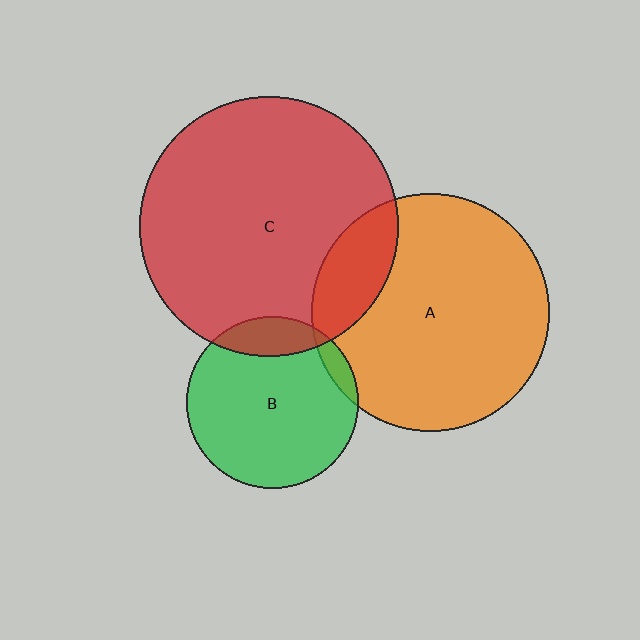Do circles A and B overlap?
Yes.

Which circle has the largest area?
Circle C (red).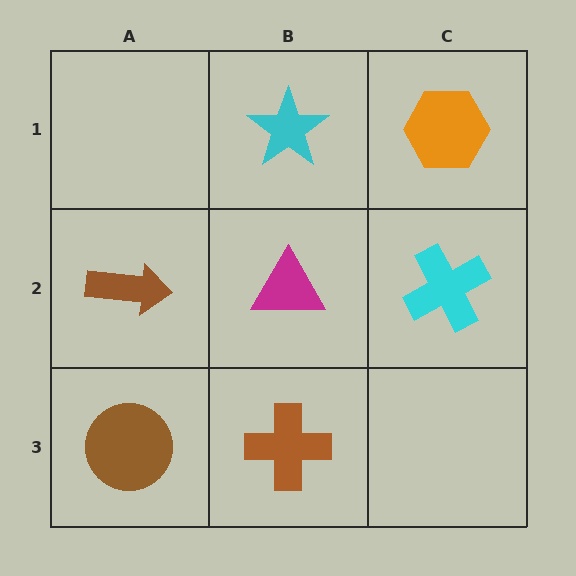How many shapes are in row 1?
2 shapes.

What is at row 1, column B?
A cyan star.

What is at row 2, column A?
A brown arrow.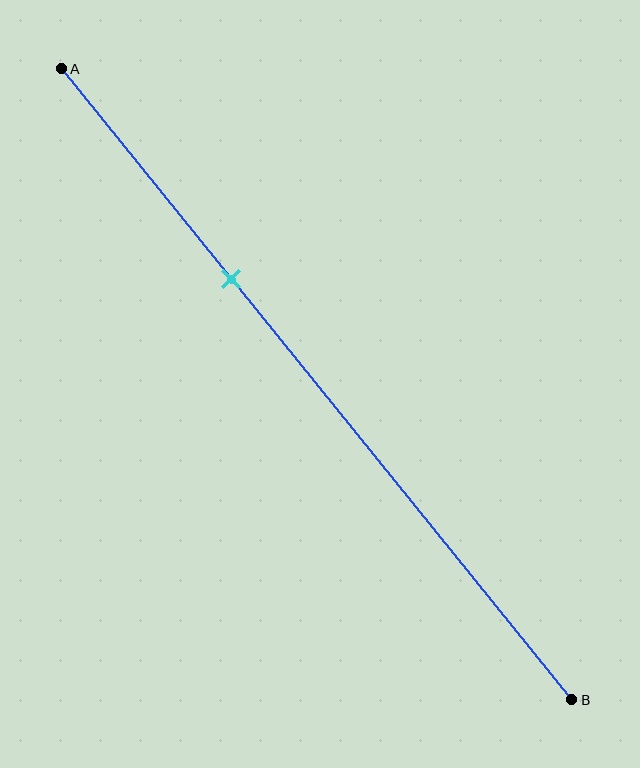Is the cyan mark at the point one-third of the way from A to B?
Yes, the mark is approximately at the one-third point.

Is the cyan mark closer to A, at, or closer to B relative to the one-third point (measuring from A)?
The cyan mark is approximately at the one-third point of segment AB.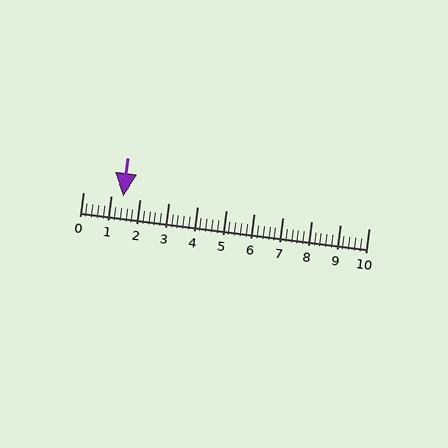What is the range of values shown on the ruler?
The ruler shows values from 0 to 10.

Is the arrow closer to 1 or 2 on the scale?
The arrow is closer to 1.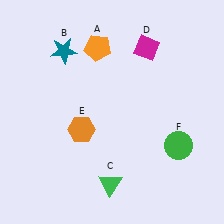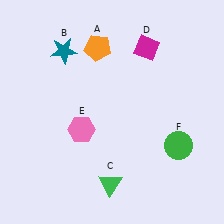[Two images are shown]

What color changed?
The hexagon (E) changed from orange in Image 1 to pink in Image 2.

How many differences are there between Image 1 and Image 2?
There is 1 difference between the two images.